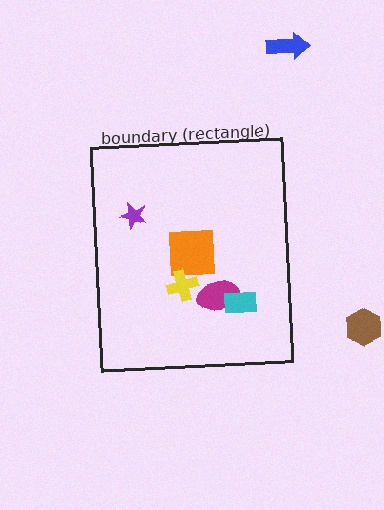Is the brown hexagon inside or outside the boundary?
Outside.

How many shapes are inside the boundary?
5 inside, 2 outside.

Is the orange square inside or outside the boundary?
Inside.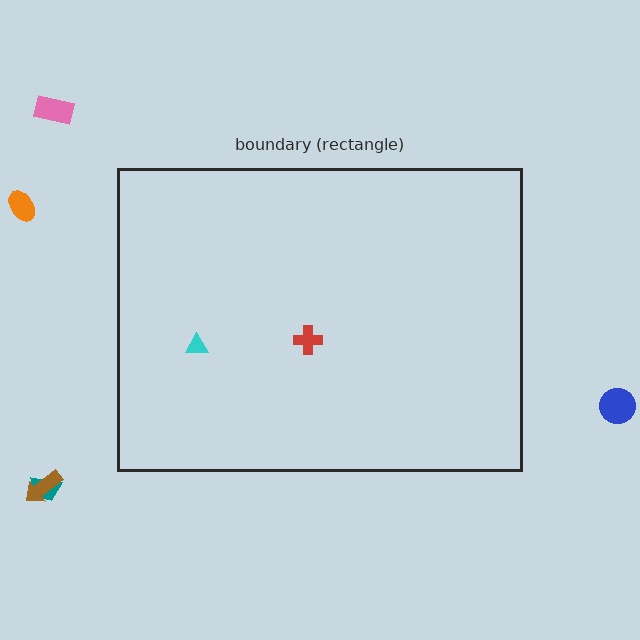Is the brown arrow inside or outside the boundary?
Outside.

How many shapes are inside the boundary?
2 inside, 5 outside.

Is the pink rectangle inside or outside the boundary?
Outside.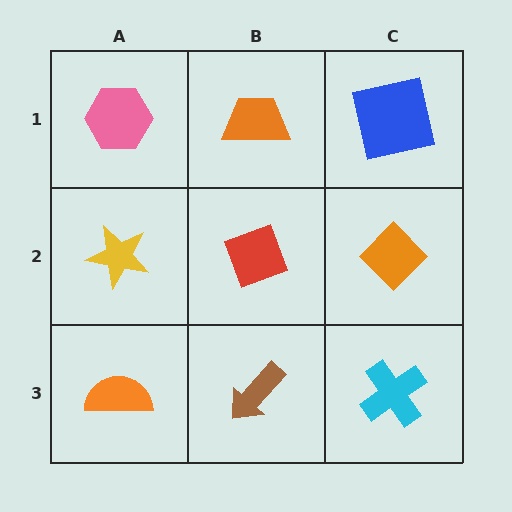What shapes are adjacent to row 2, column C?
A blue square (row 1, column C), a cyan cross (row 3, column C), a red diamond (row 2, column B).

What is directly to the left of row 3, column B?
An orange semicircle.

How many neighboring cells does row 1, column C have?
2.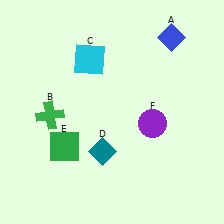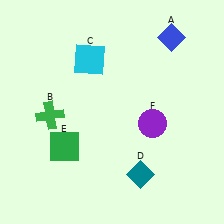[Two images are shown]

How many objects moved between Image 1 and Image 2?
1 object moved between the two images.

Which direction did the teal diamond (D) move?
The teal diamond (D) moved right.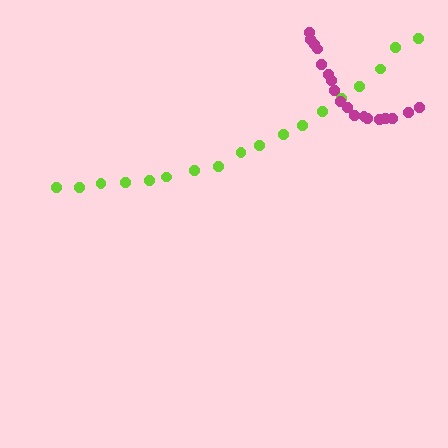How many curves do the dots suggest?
There are 2 distinct paths.